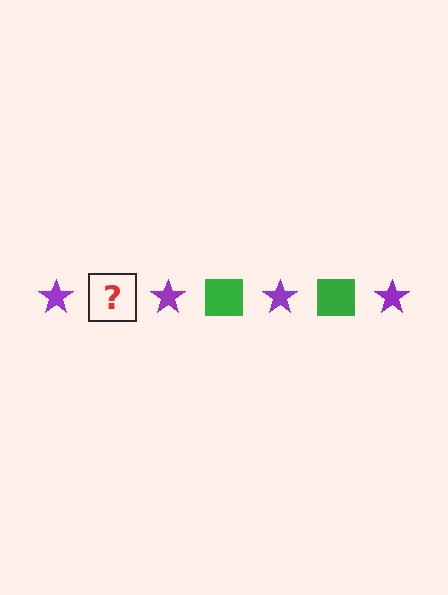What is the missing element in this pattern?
The missing element is a green square.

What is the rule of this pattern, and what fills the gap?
The rule is that the pattern alternates between purple star and green square. The gap should be filled with a green square.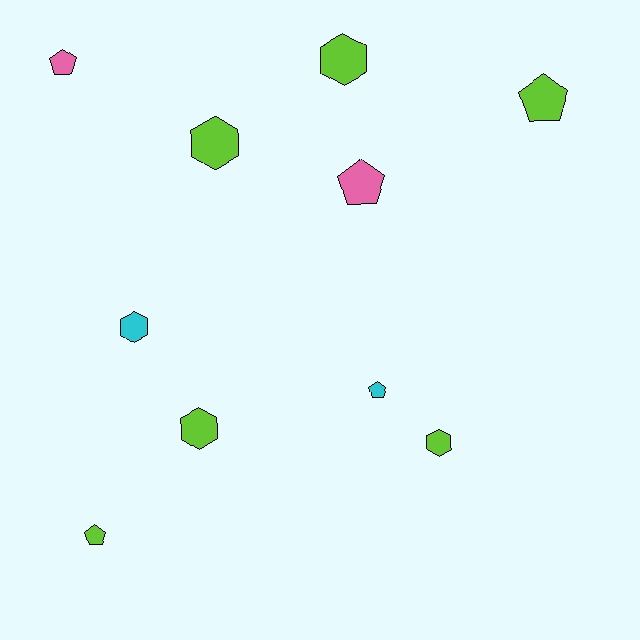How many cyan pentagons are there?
There is 1 cyan pentagon.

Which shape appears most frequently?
Pentagon, with 5 objects.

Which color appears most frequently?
Lime, with 6 objects.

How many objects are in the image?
There are 10 objects.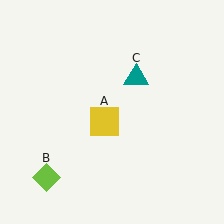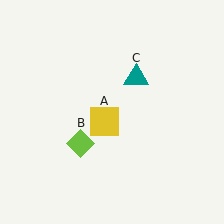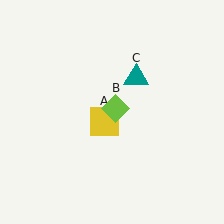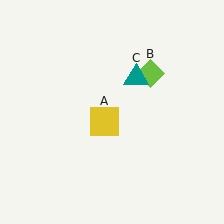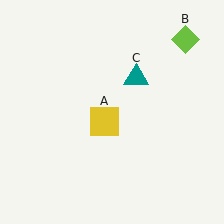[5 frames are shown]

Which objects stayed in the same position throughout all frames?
Yellow square (object A) and teal triangle (object C) remained stationary.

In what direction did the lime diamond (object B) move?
The lime diamond (object B) moved up and to the right.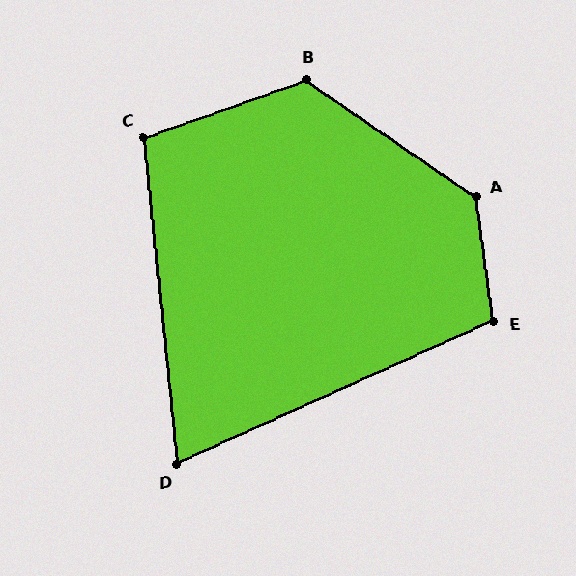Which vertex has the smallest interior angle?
D, at approximately 72 degrees.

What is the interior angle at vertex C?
Approximately 104 degrees (obtuse).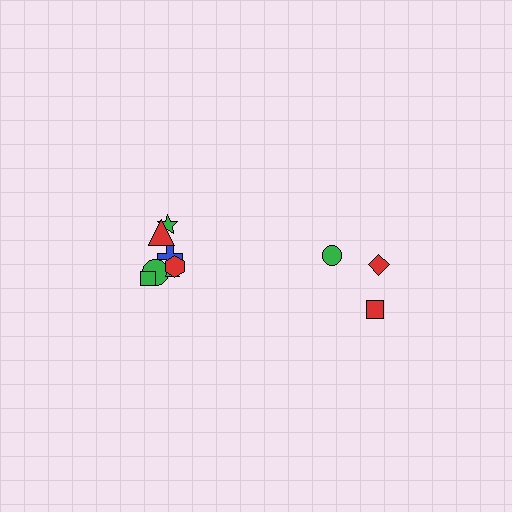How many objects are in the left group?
There are 7 objects.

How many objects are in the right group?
There are 3 objects.